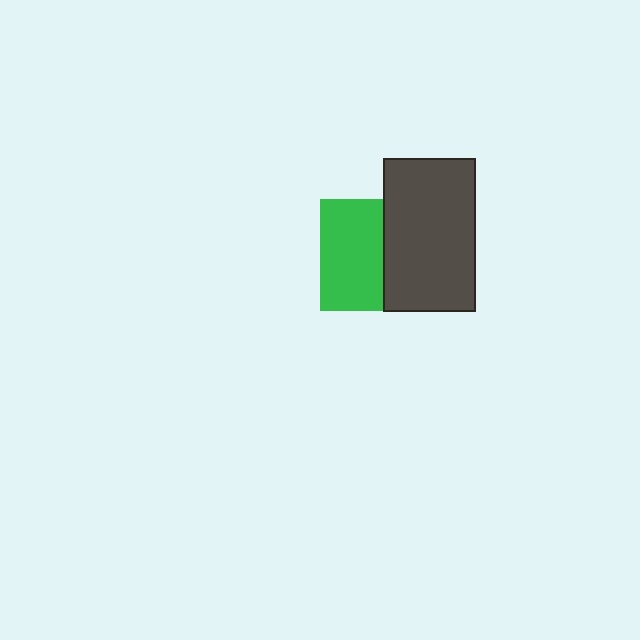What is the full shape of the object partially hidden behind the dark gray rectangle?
The partially hidden object is a green square.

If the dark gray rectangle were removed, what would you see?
You would see the complete green square.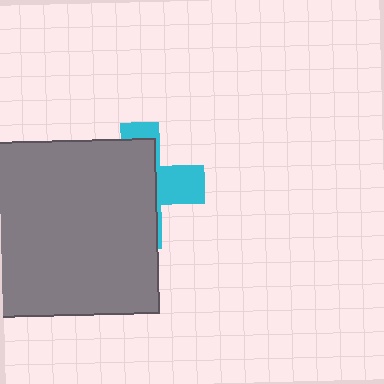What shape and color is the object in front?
The object in front is a gray rectangle.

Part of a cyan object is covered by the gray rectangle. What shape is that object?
It is a cross.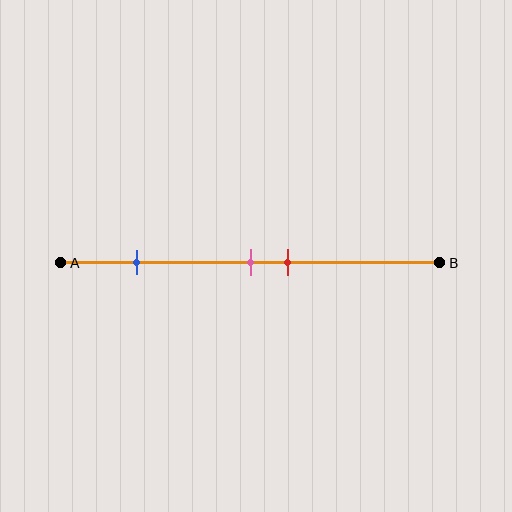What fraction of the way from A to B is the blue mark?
The blue mark is approximately 20% (0.2) of the way from A to B.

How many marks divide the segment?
There are 3 marks dividing the segment.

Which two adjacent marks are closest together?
The pink and red marks are the closest adjacent pair.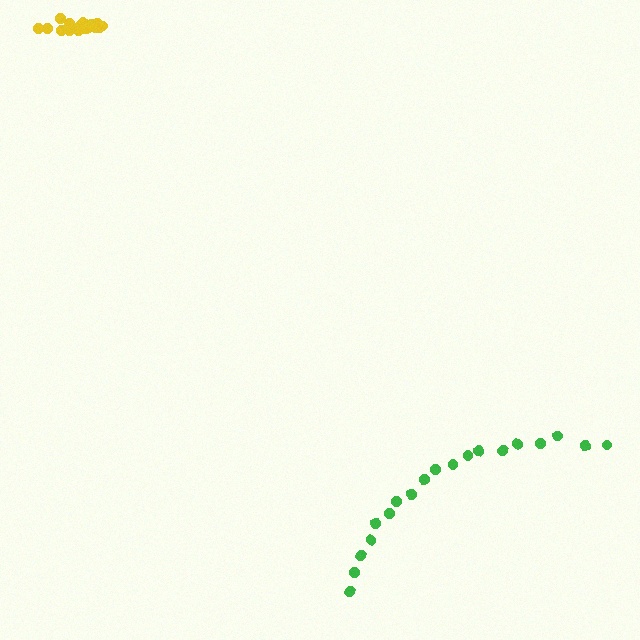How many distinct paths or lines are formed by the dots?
There are 2 distinct paths.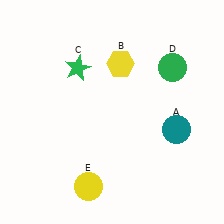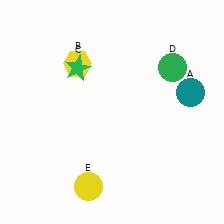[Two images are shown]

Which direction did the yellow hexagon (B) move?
The yellow hexagon (B) moved left.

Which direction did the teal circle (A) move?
The teal circle (A) moved up.